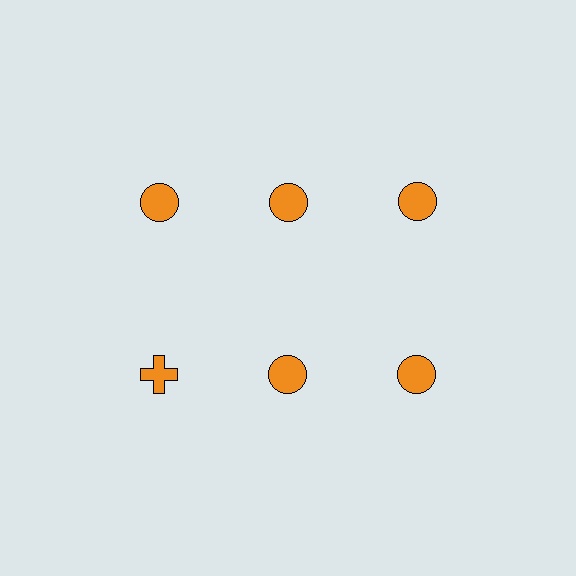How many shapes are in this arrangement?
There are 6 shapes arranged in a grid pattern.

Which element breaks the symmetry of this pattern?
The orange cross in the second row, leftmost column breaks the symmetry. All other shapes are orange circles.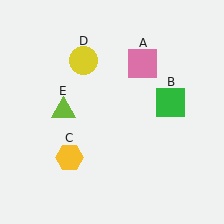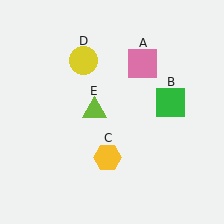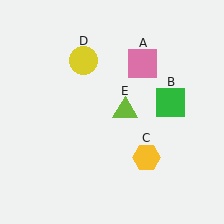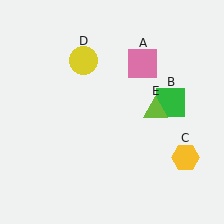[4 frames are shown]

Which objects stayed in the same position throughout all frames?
Pink square (object A) and green square (object B) and yellow circle (object D) remained stationary.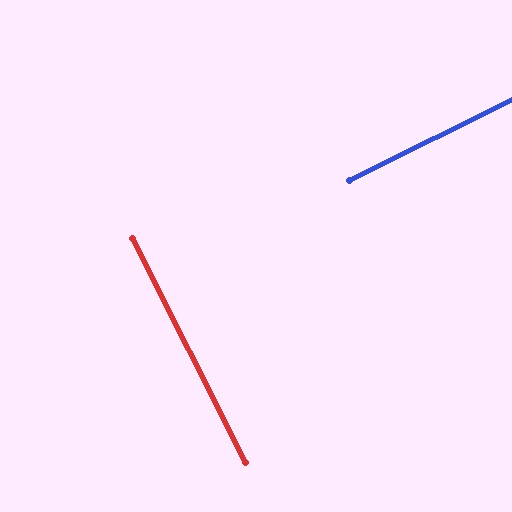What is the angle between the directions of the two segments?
Approximately 90 degrees.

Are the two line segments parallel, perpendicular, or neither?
Perpendicular — they meet at approximately 90°.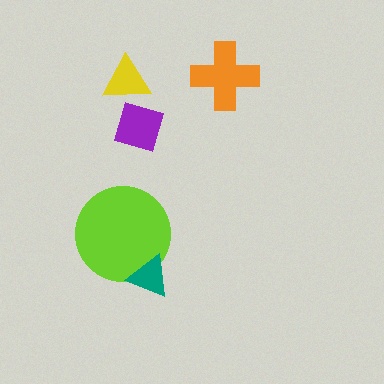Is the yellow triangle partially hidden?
Yes, it is partially covered by another shape.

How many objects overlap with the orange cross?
0 objects overlap with the orange cross.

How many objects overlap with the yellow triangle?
1 object overlaps with the yellow triangle.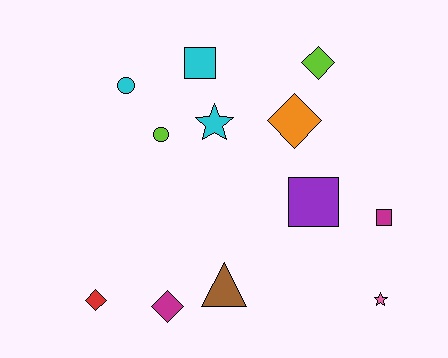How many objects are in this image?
There are 12 objects.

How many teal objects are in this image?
There are no teal objects.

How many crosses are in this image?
There are no crosses.